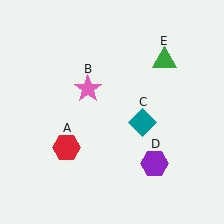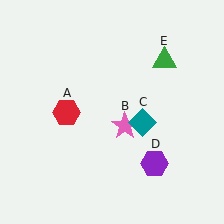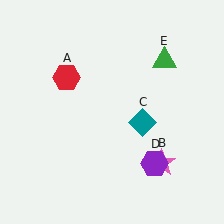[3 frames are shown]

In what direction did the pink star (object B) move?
The pink star (object B) moved down and to the right.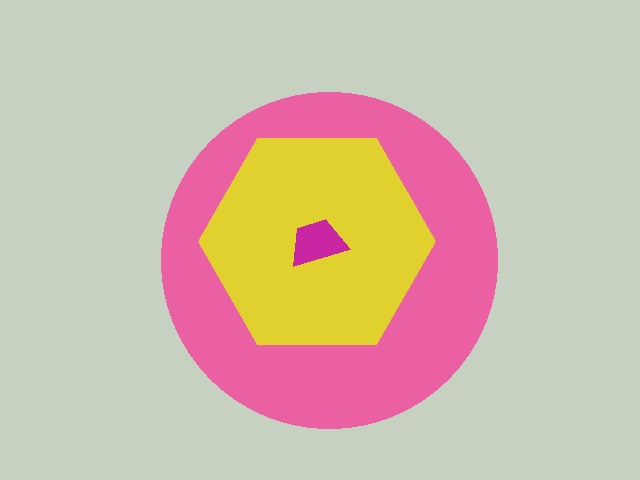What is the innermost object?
The magenta trapezoid.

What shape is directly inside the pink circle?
The yellow hexagon.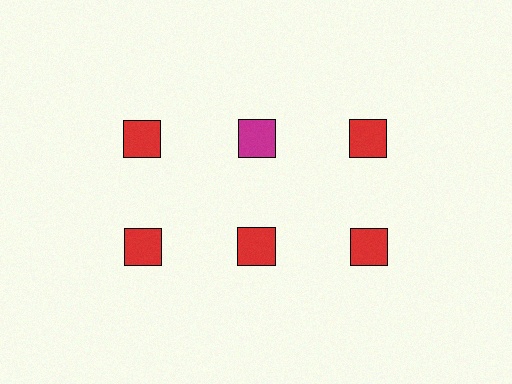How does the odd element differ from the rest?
It has a different color: magenta instead of red.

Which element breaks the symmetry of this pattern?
The magenta square in the top row, second from left column breaks the symmetry. All other shapes are red squares.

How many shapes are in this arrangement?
There are 6 shapes arranged in a grid pattern.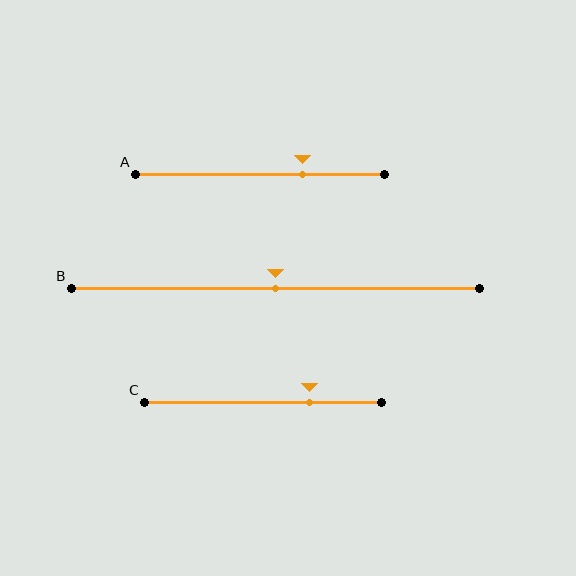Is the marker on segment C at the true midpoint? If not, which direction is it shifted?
No, the marker on segment C is shifted to the right by about 20% of the segment length.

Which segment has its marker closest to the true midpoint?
Segment B has its marker closest to the true midpoint.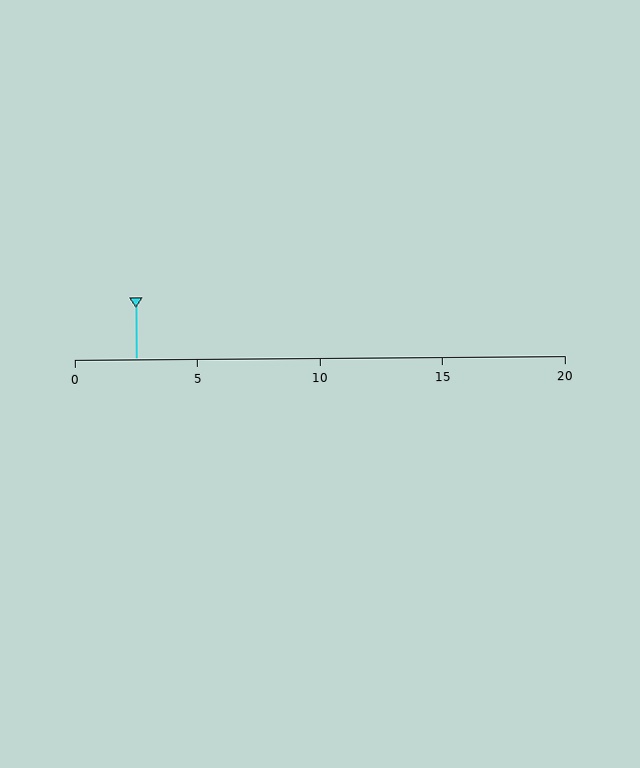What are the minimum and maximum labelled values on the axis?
The axis runs from 0 to 20.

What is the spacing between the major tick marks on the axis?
The major ticks are spaced 5 apart.